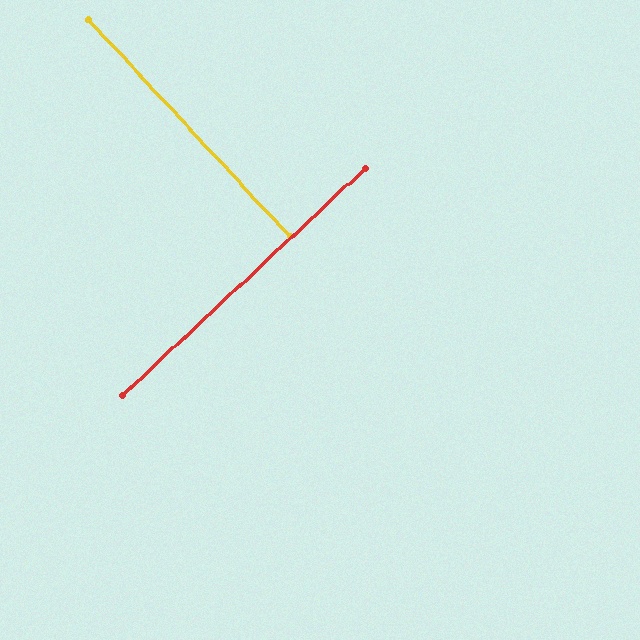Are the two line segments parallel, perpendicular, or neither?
Perpendicular — they meet at approximately 90°.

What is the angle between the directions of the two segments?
Approximately 90 degrees.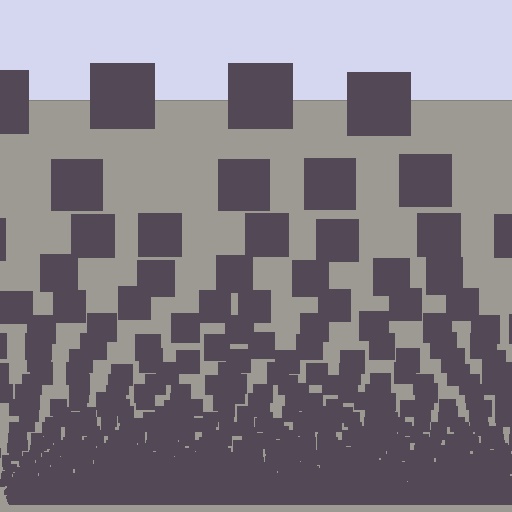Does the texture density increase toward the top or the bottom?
Density increases toward the bottom.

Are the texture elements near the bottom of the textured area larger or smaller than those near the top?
Smaller. The gradient is inverted — elements near the bottom are smaller and denser.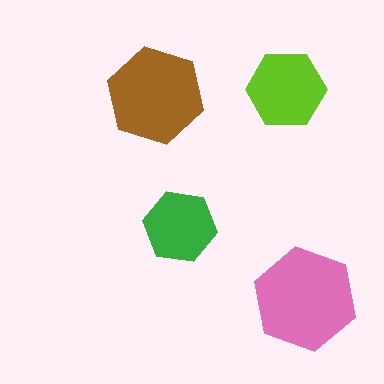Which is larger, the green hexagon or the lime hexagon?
The lime one.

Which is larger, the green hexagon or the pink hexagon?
The pink one.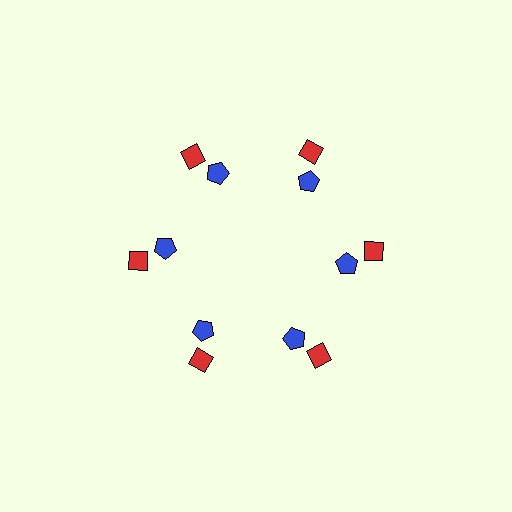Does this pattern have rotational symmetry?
Yes, this pattern has 6-fold rotational symmetry. It looks the same after rotating 60 degrees around the center.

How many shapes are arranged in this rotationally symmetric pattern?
There are 12 shapes, arranged in 6 groups of 2.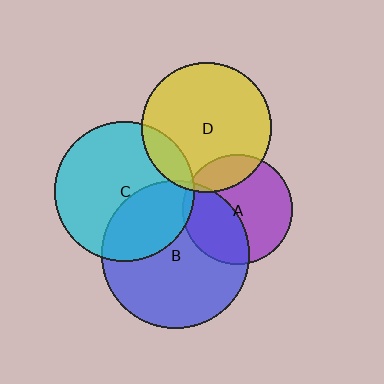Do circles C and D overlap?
Yes.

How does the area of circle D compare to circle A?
Approximately 1.4 times.